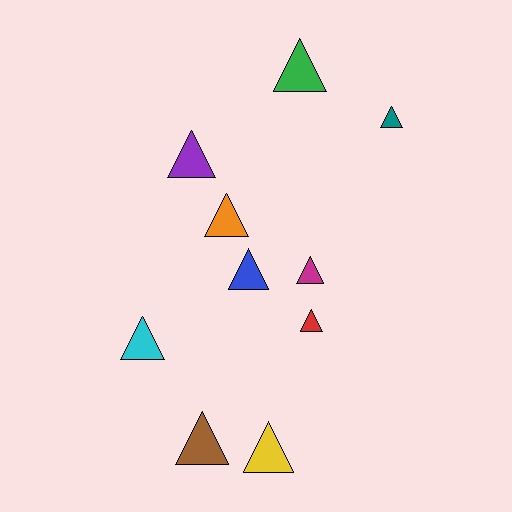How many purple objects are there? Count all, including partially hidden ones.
There is 1 purple object.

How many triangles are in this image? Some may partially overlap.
There are 10 triangles.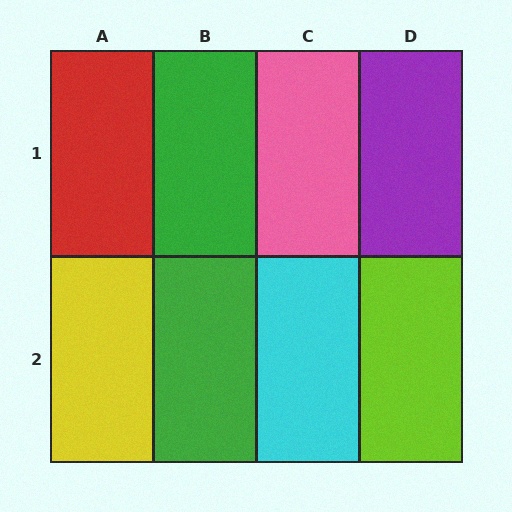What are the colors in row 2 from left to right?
Yellow, green, cyan, lime.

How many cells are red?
1 cell is red.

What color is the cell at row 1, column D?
Purple.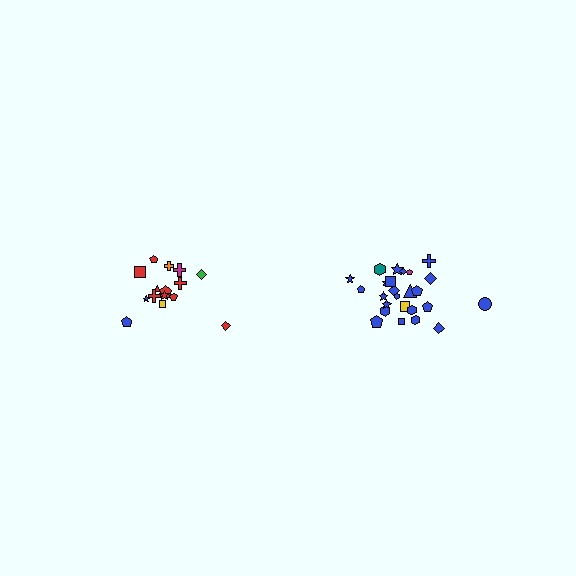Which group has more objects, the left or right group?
The right group.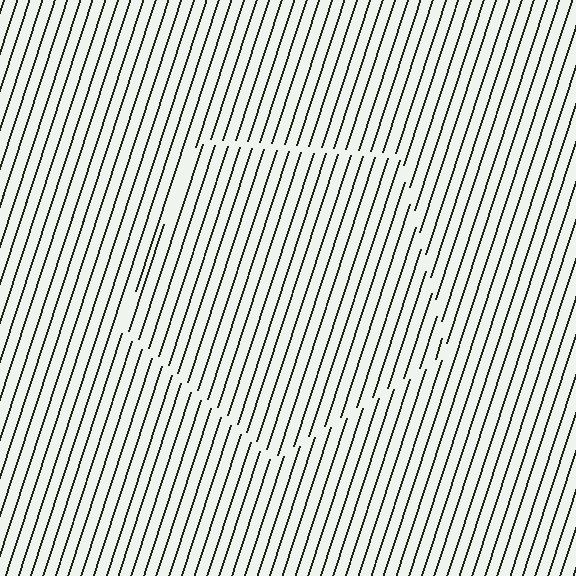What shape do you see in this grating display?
An illusory pentagon. The interior of the shape contains the same grating, shifted by half a period — the contour is defined by the phase discontinuity where line-ends from the inner and outer gratings abut.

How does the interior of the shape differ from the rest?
The interior of the shape contains the same grating, shifted by half a period — the contour is defined by the phase discontinuity where line-ends from the inner and outer gratings abut.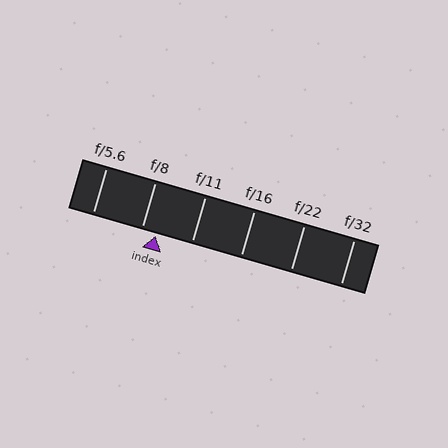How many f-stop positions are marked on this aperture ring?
There are 6 f-stop positions marked.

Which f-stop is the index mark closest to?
The index mark is closest to f/8.